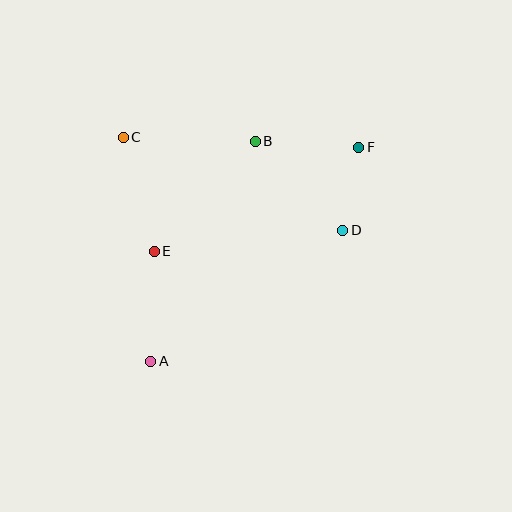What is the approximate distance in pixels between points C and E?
The distance between C and E is approximately 118 pixels.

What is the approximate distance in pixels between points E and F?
The distance between E and F is approximately 229 pixels.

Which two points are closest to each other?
Points D and F are closest to each other.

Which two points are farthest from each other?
Points A and F are farthest from each other.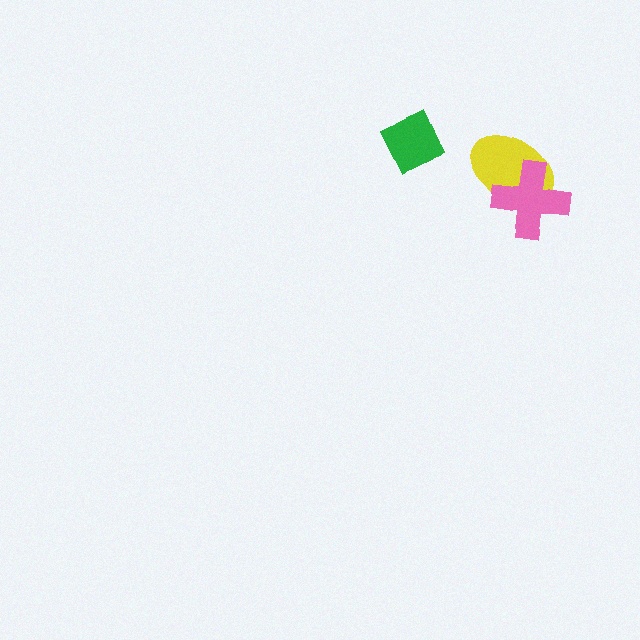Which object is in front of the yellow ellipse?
The pink cross is in front of the yellow ellipse.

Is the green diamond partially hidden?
No, no other shape covers it.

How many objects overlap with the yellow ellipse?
1 object overlaps with the yellow ellipse.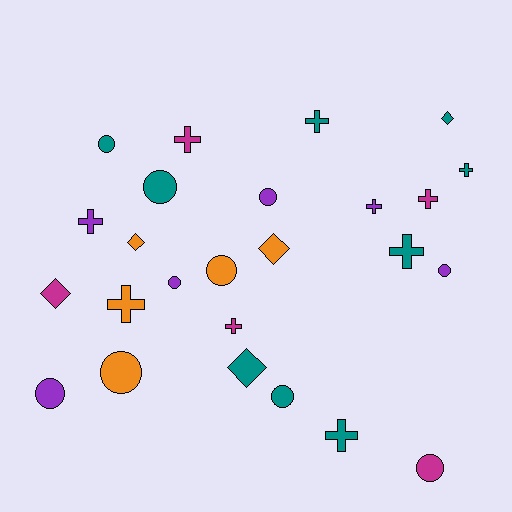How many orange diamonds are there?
There are 2 orange diamonds.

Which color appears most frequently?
Teal, with 9 objects.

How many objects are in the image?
There are 25 objects.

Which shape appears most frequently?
Circle, with 10 objects.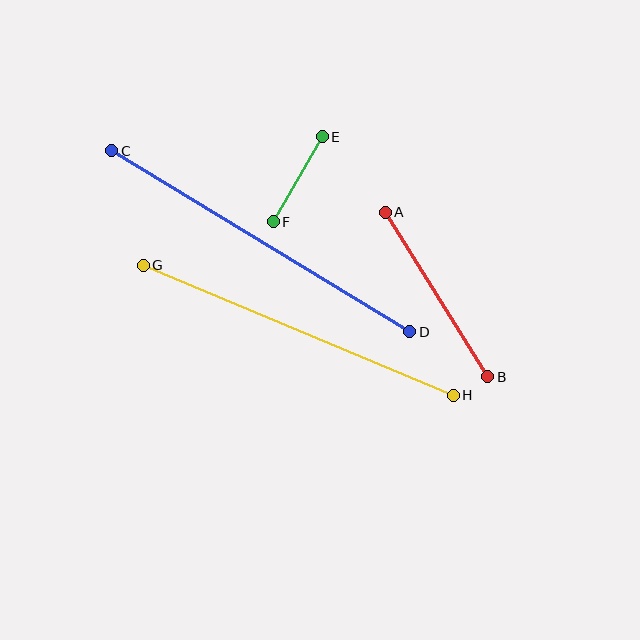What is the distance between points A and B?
The distance is approximately 194 pixels.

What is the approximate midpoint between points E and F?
The midpoint is at approximately (298, 179) pixels.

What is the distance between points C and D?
The distance is approximately 349 pixels.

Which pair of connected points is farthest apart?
Points C and D are farthest apart.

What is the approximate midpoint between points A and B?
The midpoint is at approximately (436, 294) pixels.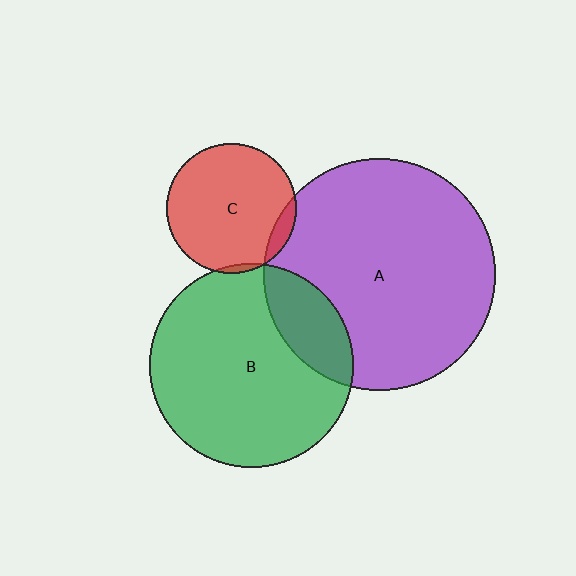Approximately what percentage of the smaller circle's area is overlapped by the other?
Approximately 5%.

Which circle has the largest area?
Circle A (purple).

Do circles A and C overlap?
Yes.